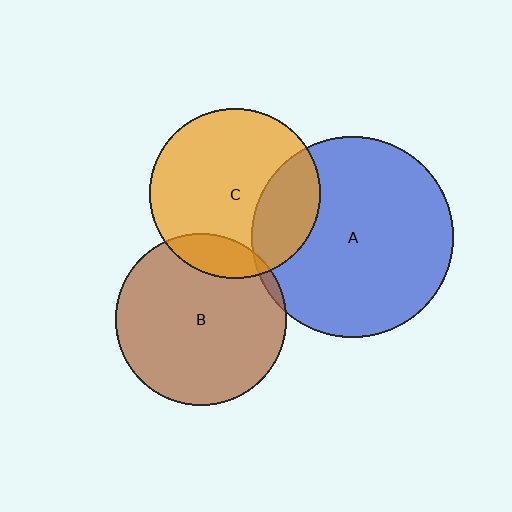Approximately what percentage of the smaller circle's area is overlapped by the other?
Approximately 25%.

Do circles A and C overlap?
Yes.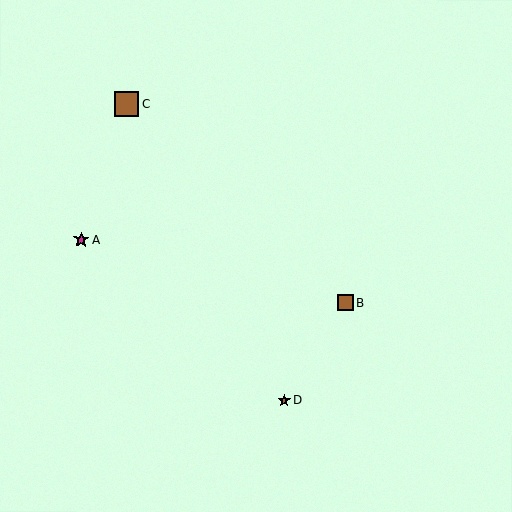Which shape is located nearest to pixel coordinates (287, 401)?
The brown star (labeled D) at (284, 400) is nearest to that location.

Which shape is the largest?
The brown square (labeled C) is the largest.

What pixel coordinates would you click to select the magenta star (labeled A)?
Click at (81, 239) to select the magenta star A.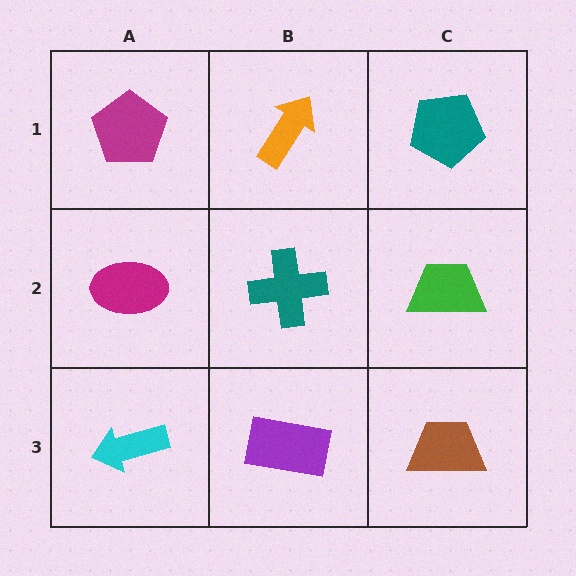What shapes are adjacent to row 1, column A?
A magenta ellipse (row 2, column A), an orange arrow (row 1, column B).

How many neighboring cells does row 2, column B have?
4.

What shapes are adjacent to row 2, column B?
An orange arrow (row 1, column B), a purple rectangle (row 3, column B), a magenta ellipse (row 2, column A), a green trapezoid (row 2, column C).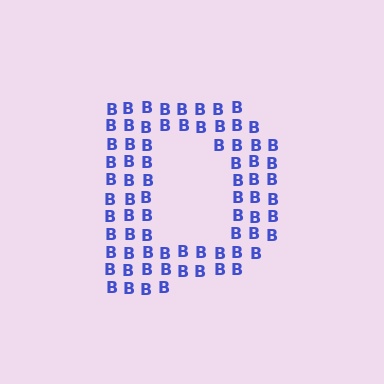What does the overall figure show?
The overall figure shows the letter D.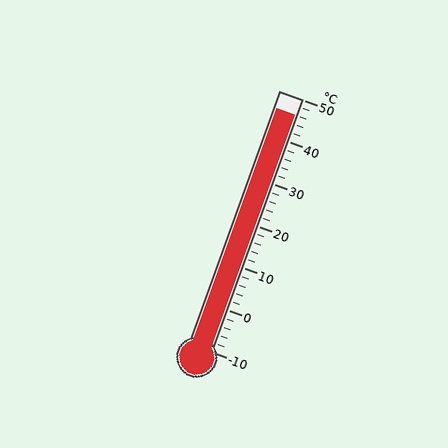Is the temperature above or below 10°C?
The temperature is above 10°C.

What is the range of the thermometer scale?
The thermometer scale ranges from -10°C to 50°C.